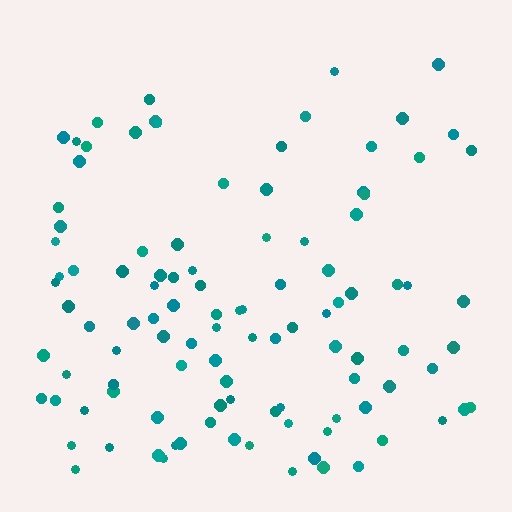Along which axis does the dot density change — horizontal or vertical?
Vertical.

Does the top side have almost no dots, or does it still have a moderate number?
Still a moderate number, just noticeably fewer than the bottom.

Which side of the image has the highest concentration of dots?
The bottom.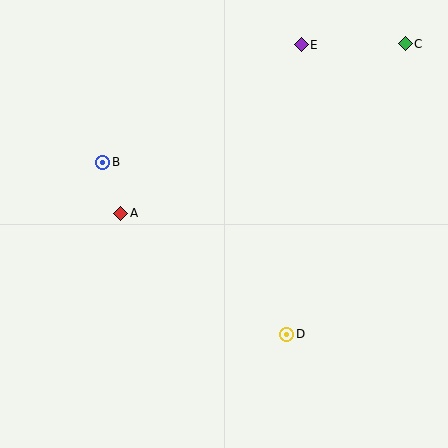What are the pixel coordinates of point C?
Point C is at (405, 44).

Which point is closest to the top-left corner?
Point B is closest to the top-left corner.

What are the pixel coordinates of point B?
Point B is at (103, 162).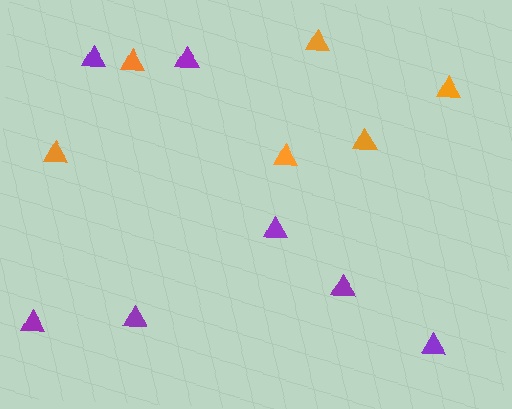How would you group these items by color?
There are 2 groups: one group of orange triangles (6) and one group of purple triangles (7).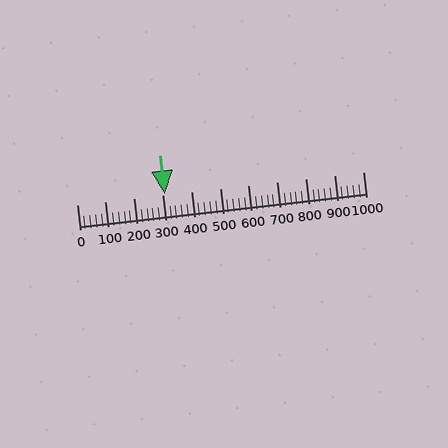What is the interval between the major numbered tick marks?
The major tick marks are spaced 100 units apart.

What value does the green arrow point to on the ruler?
The green arrow points to approximately 309.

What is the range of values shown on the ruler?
The ruler shows values from 0 to 1000.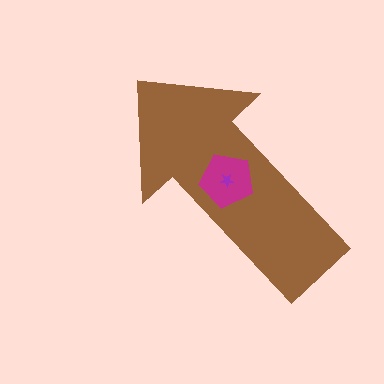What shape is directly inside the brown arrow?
The magenta pentagon.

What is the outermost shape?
The brown arrow.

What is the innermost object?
The purple star.